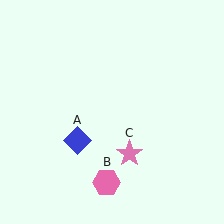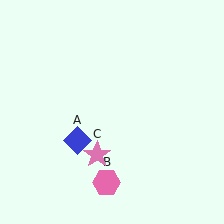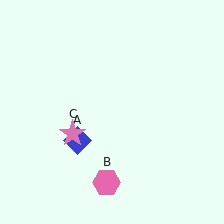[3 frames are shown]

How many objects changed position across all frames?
1 object changed position: pink star (object C).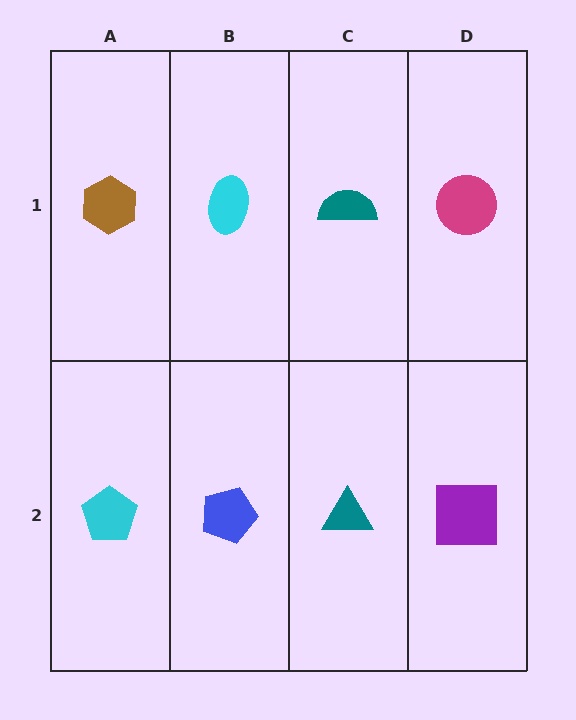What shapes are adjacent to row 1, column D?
A purple square (row 2, column D), a teal semicircle (row 1, column C).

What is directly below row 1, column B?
A blue pentagon.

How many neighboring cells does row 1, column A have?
2.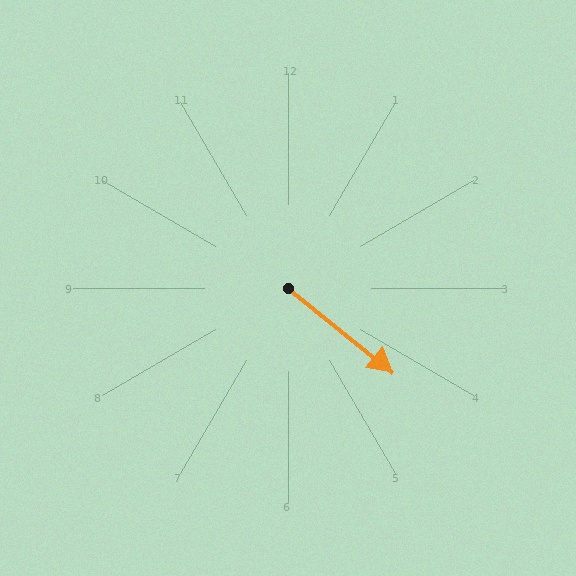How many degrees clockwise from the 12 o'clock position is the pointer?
Approximately 129 degrees.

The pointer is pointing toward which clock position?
Roughly 4 o'clock.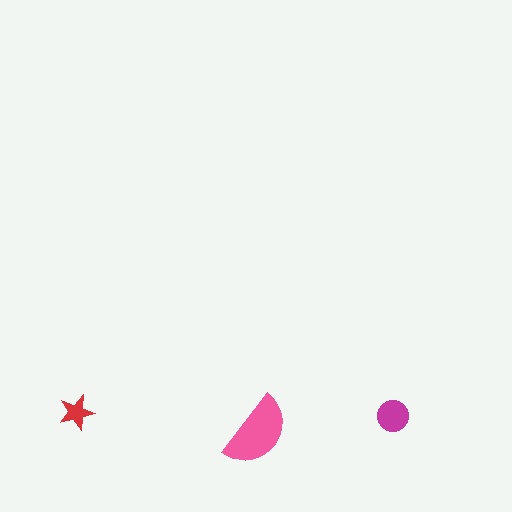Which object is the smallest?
The red star.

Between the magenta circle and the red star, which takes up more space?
The magenta circle.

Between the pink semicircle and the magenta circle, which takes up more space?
The pink semicircle.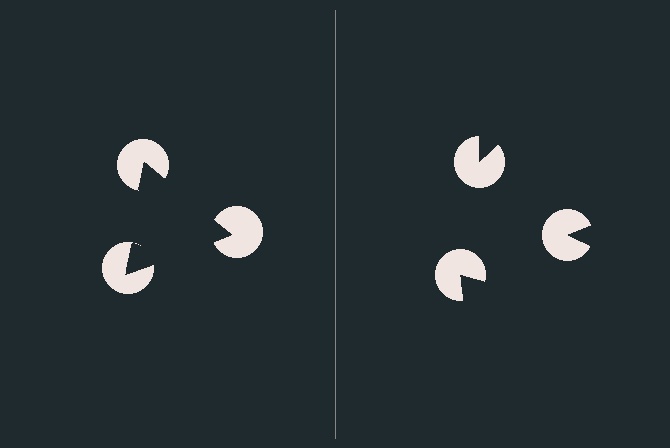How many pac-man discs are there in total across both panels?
6 — 3 on each side.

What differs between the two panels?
The pac-man discs are positioned identically on both sides; only the wedge orientations differ. On the left they align to a triangle; on the right they are misaligned.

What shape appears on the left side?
An illusory triangle.